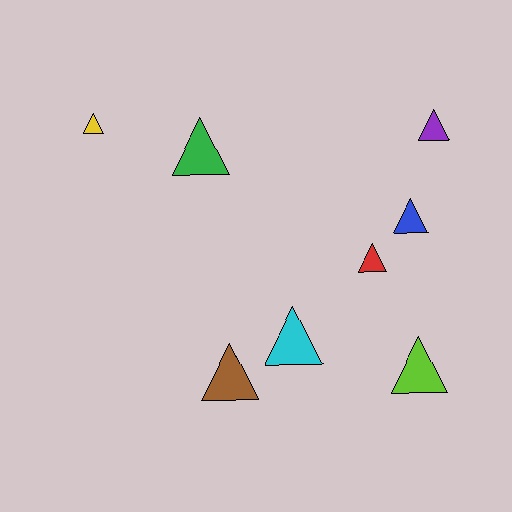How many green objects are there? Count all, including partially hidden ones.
There is 1 green object.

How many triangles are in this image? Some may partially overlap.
There are 8 triangles.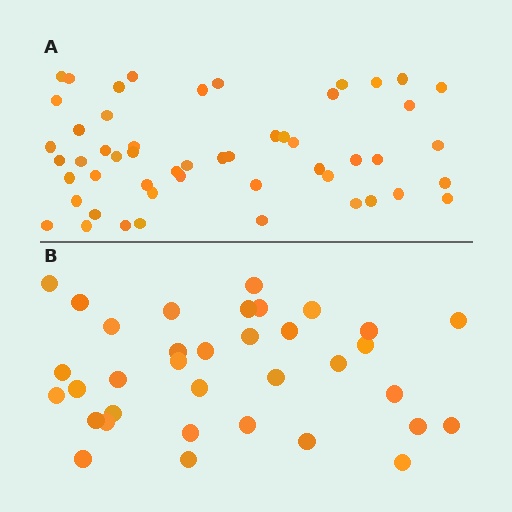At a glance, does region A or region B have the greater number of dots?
Region A (the top region) has more dots.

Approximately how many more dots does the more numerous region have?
Region A has approximately 15 more dots than region B.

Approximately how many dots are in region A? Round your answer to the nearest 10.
About 50 dots. (The exact count is 52, which rounds to 50.)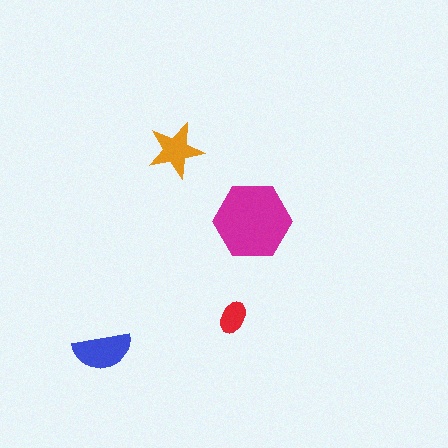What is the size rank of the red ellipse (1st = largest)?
4th.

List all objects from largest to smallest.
The magenta hexagon, the blue semicircle, the orange star, the red ellipse.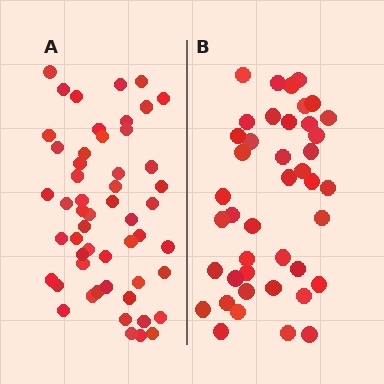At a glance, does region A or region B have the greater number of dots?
Region A (the left region) has more dots.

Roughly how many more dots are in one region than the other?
Region A has roughly 12 or so more dots than region B.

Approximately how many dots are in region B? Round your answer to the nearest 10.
About 40 dots. (The exact count is 42, which rounds to 40.)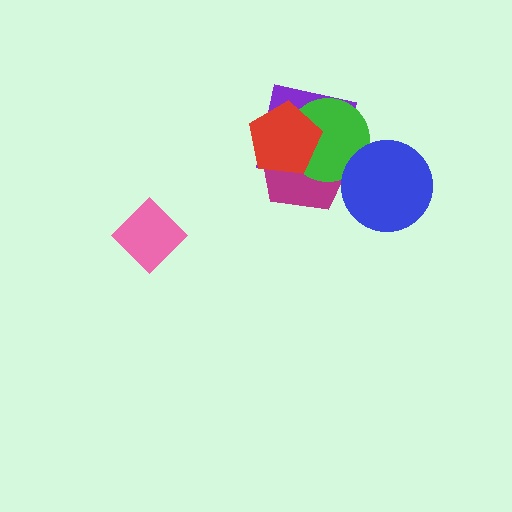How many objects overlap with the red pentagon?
3 objects overlap with the red pentagon.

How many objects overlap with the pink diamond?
0 objects overlap with the pink diamond.